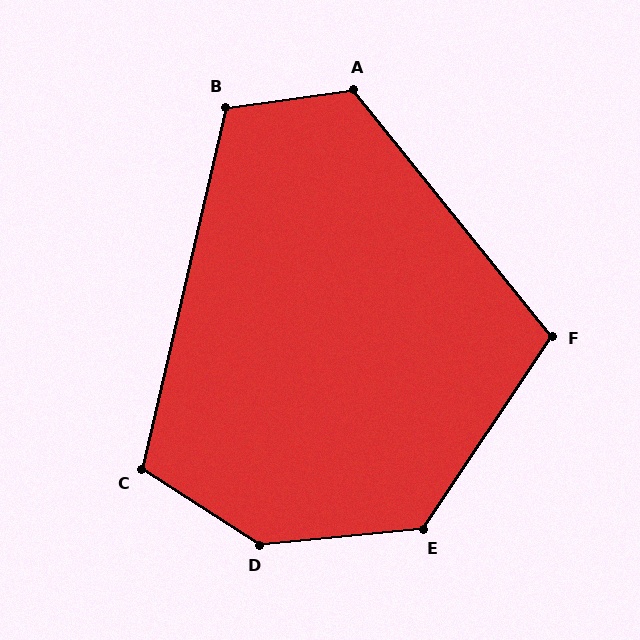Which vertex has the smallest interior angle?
F, at approximately 107 degrees.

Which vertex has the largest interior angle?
D, at approximately 142 degrees.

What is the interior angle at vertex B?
Approximately 111 degrees (obtuse).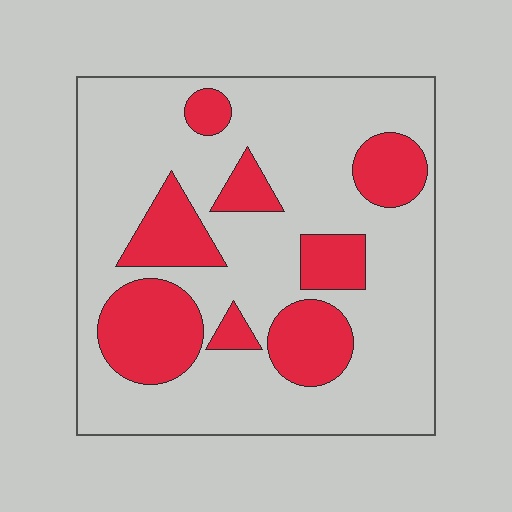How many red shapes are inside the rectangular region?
8.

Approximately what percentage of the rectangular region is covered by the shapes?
Approximately 25%.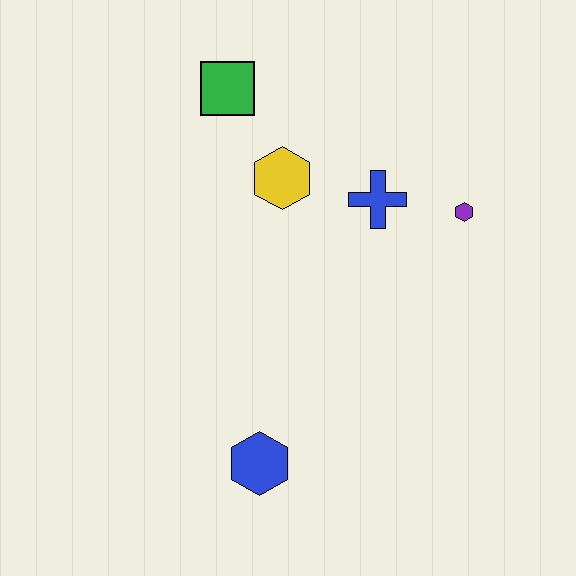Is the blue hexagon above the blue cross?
No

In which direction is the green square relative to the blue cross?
The green square is to the left of the blue cross.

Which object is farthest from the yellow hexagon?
The blue hexagon is farthest from the yellow hexagon.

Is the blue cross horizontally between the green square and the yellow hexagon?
No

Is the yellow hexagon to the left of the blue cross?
Yes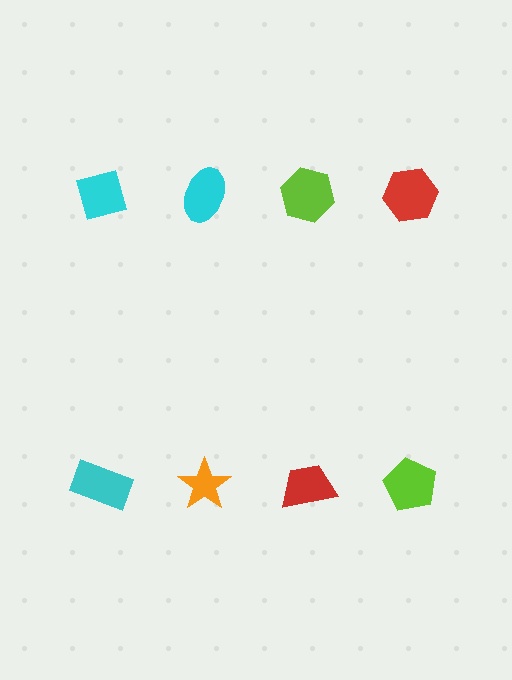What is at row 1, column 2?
A cyan ellipse.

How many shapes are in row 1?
4 shapes.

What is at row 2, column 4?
A lime pentagon.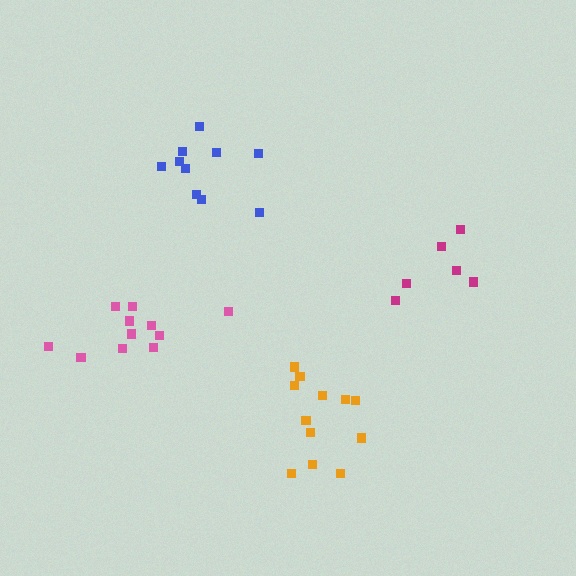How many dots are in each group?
Group 1: 6 dots, Group 2: 10 dots, Group 3: 12 dots, Group 4: 11 dots (39 total).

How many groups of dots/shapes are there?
There are 4 groups.